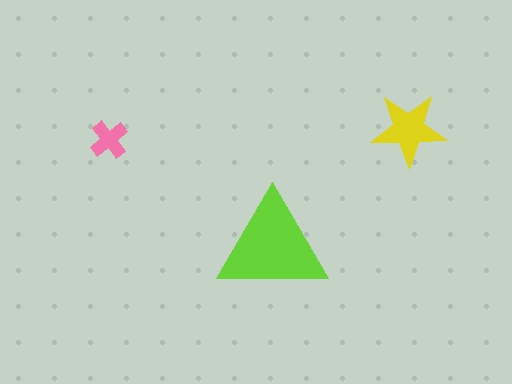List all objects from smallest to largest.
The pink cross, the yellow star, the lime triangle.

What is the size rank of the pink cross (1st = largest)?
3rd.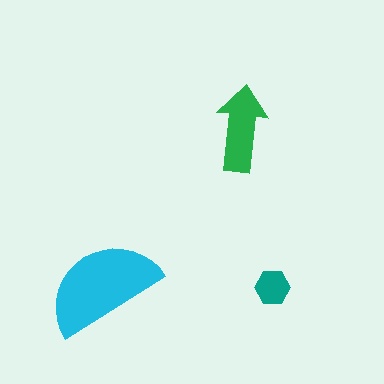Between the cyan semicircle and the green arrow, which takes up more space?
The cyan semicircle.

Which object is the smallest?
The teal hexagon.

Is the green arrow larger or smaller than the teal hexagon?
Larger.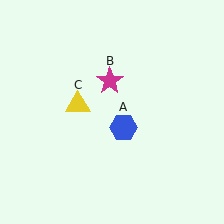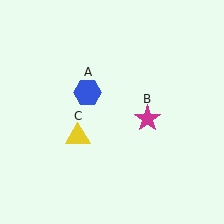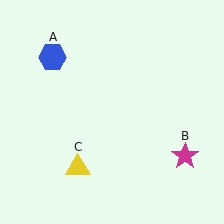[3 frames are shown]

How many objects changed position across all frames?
3 objects changed position: blue hexagon (object A), magenta star (object B), yellow triangle (object C).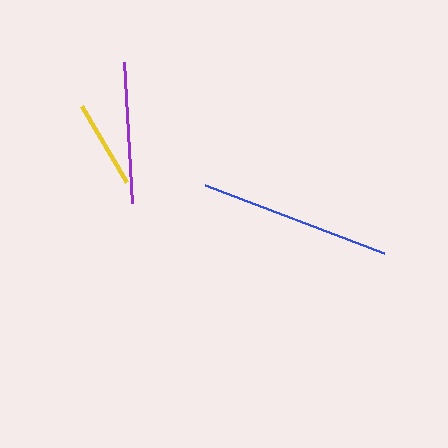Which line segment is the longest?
The blue line is the longest at approximately 191 pixels.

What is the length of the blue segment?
The blue segment is approximately 191 pixels long.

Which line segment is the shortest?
The yellow line is the shortest at approximately 87 pixels.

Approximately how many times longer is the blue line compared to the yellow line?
The blue line is approximately 2.2 times the length of the yellow line.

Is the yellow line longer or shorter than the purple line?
The purple line is longer than the yellow line.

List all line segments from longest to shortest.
From longest to shortest: blue, purple, yellow.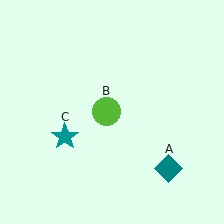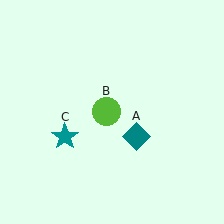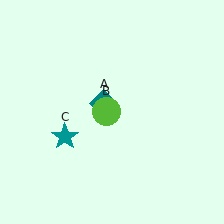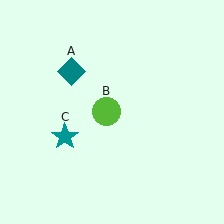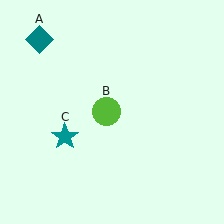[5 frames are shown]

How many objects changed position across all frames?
1 object changed position: teal diamond (object A).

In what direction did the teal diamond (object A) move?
The teal diamond (object A) moved up and to the left.